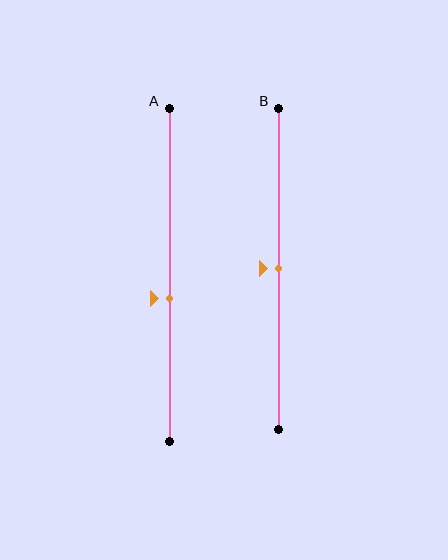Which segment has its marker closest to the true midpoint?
Segment B has its marker closest to the true midpoint.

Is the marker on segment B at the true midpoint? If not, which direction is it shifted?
Yes, the marker on segment B is at the true midpoint.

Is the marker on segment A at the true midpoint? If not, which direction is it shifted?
No, the marker on segment A is shifted downward by about 7% of the segment length.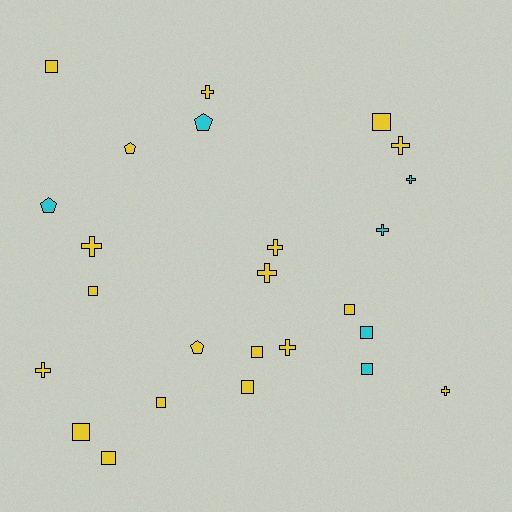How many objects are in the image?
There are 25 objects.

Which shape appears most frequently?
Square, with 11 objects.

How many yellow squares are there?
There are 9 yellow squares.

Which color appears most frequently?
Yellow, with 19 objects.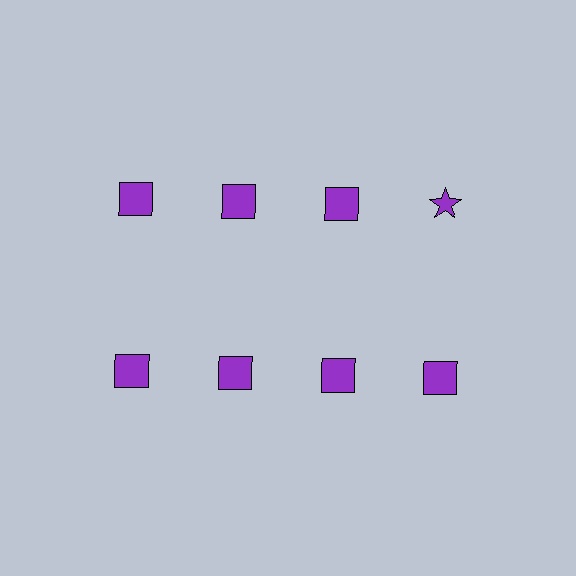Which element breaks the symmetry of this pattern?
The purple star in the top row, second from right column breaks the symmetry. All other shapes are purple squares.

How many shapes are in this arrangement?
There are 8 shapes arranged in a grid pattern.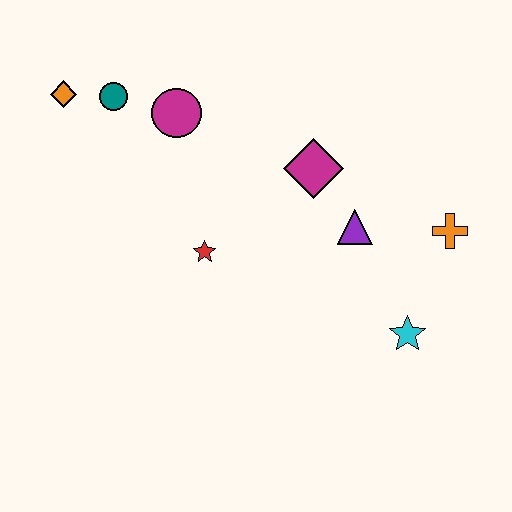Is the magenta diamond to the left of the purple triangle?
Yes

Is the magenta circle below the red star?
No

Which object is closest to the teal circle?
The orange diamond is closest to the teal circle.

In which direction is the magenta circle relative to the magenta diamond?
The magenta circle is to the left of the magenta diamond.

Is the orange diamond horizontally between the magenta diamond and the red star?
No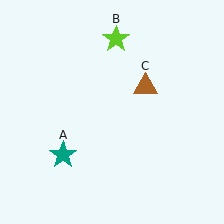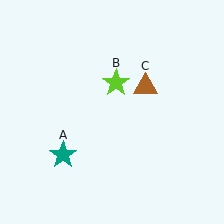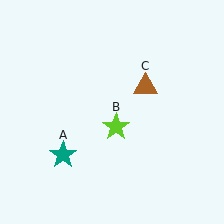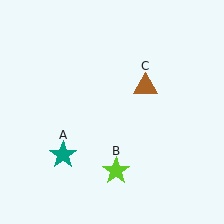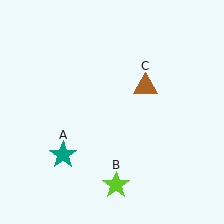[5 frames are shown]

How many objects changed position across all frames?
1 object changed position: lime star (object B).